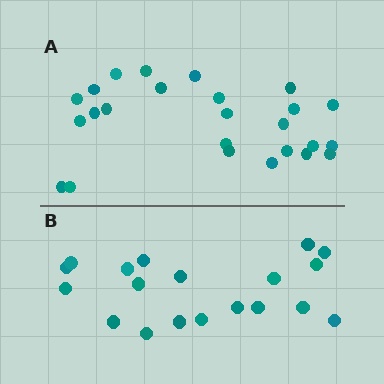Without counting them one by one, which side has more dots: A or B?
Region A (the top region) has more dots.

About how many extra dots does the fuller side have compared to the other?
Region A has about 6 more dots than region B.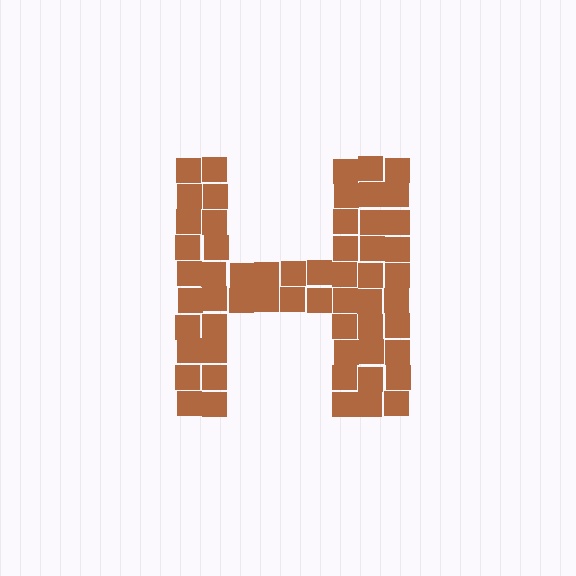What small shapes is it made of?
It is made of small squares.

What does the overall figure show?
The overall figure shows the letter H.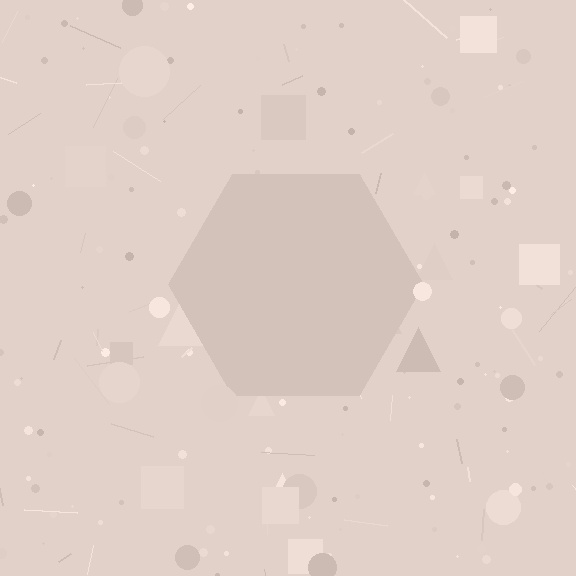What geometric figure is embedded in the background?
A hexagon is embedded in the background.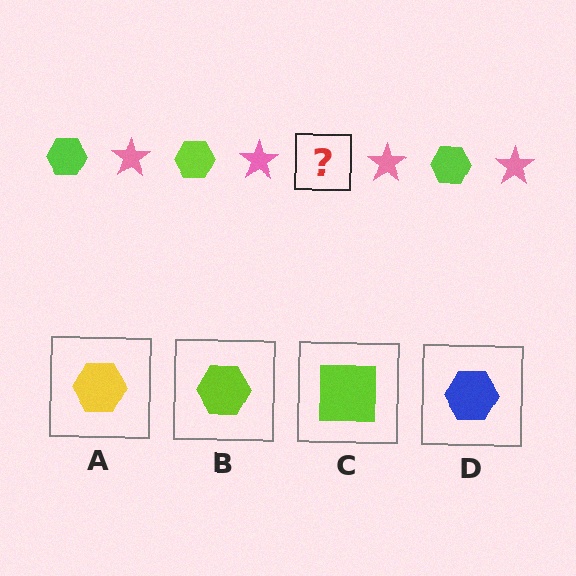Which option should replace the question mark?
Option B.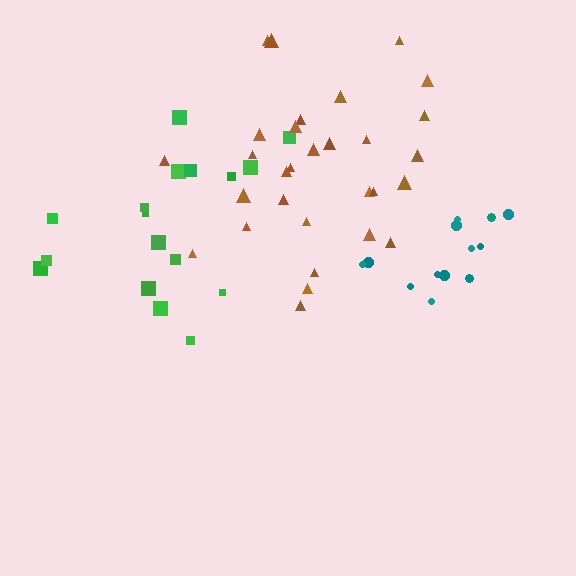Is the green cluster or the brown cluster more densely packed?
Brown.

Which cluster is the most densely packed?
Teal.